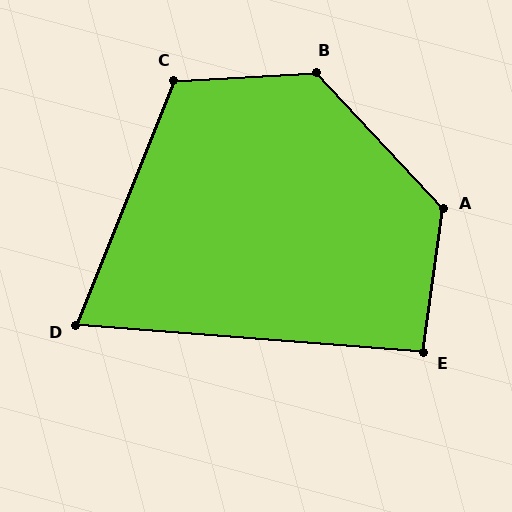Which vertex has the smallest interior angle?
D, at approximately 73 degrees.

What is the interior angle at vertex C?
Approximately 115 degrees (obtuse).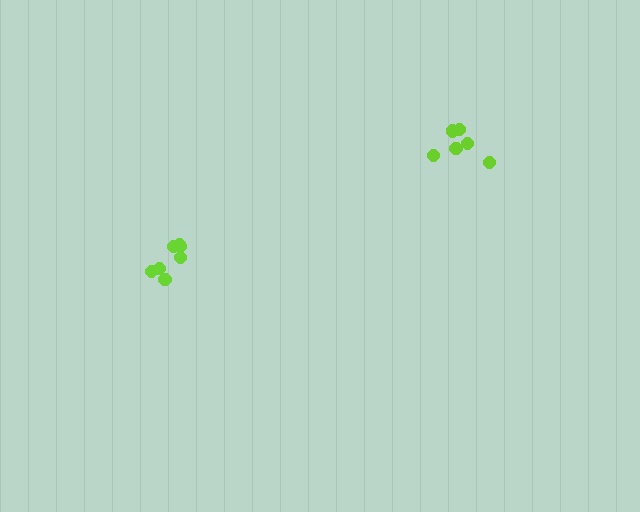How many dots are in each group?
Group 1: 7 dots, Group 2: 6 dots (13 total).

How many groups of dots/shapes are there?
There are 2 groups.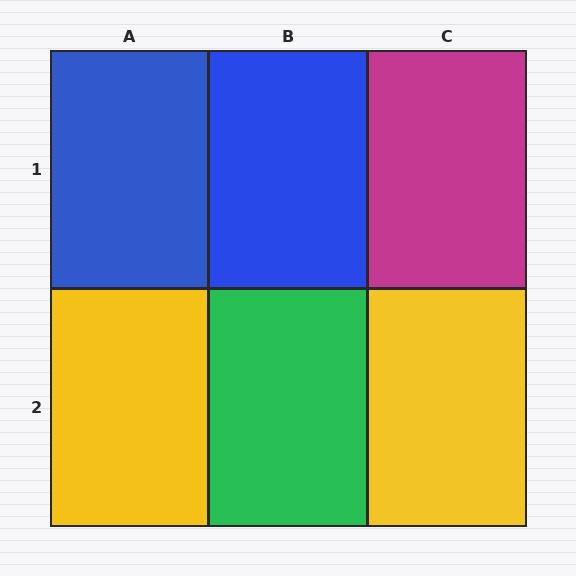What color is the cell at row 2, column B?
Green.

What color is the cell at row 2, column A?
Yellow.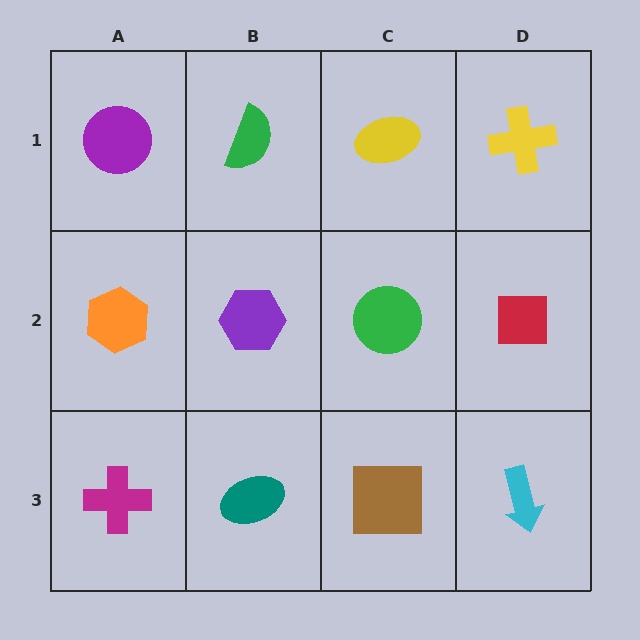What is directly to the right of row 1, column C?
A yellow cross.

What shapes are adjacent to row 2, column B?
A green semicircle (row 1, column B), a teal ellipse (row 3, column B), an orange hexagon (row 2, column A), a green circle (row 2, column C).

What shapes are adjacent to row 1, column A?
An orange hexagon (row 2, column A), a green semicircle (row 1, column B).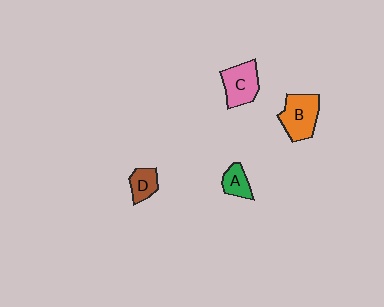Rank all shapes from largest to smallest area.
From largest to smallest: B (orange), C (pink), D (brown), A (green).